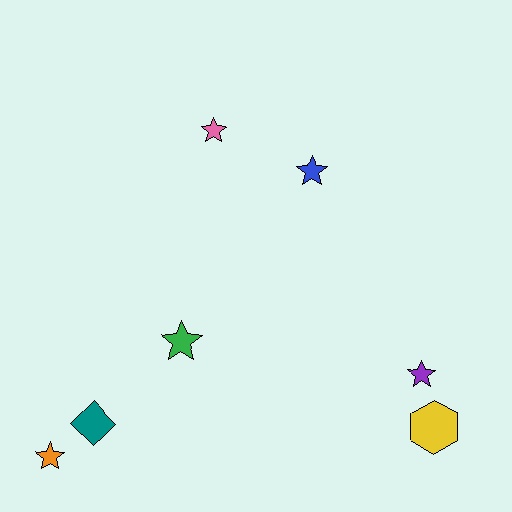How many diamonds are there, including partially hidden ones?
There is 1 diamond.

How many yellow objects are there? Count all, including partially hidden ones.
There is 1 yellow object.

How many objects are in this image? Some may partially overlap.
There are 7 objects.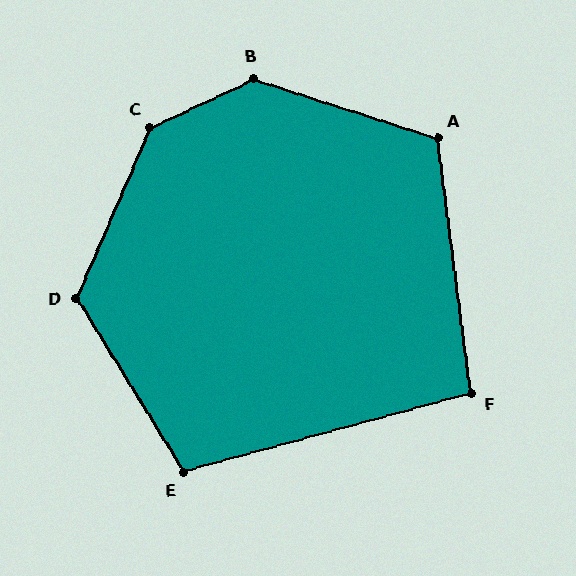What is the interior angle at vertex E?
Approximately 106 degrees (obtuse).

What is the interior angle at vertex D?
Approximately 125 degrees (obtuse).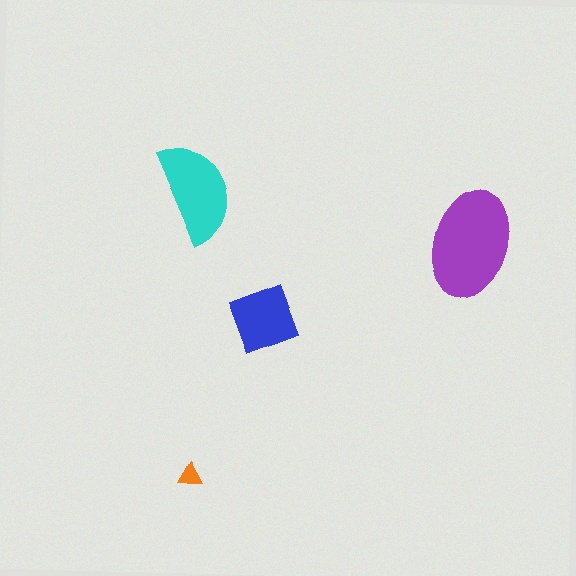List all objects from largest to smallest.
The purple ellipse, the cyan semicircle, the blue square, the orange triangle.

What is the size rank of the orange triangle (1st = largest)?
4th.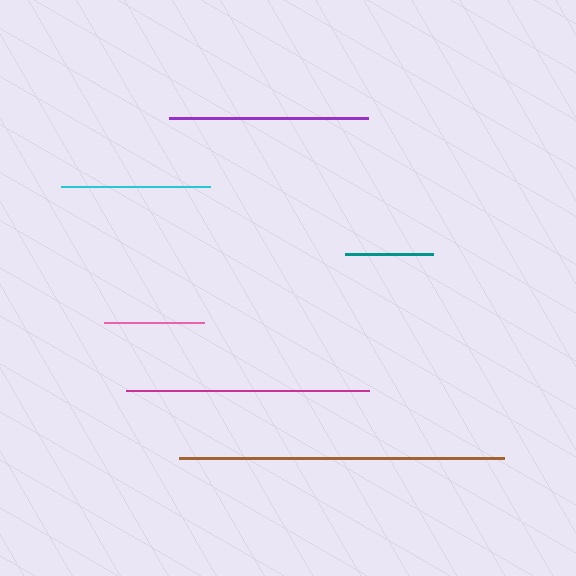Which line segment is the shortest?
The teal line is the shortest at approximately 88 pixels.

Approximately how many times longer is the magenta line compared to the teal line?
The magenta line is approximately 2.7 times the length of the teal line.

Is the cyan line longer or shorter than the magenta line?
The magenta line is longer than the cyan line.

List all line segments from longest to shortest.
From longest to shortest: brown, magenta, purple, cyan, pink, teal.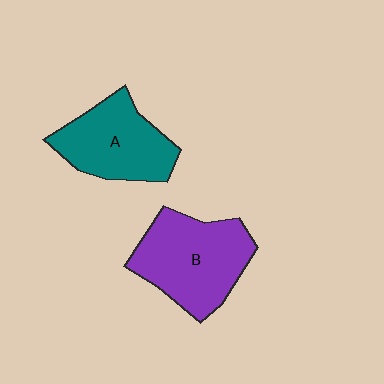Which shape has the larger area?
Shape B (purple).